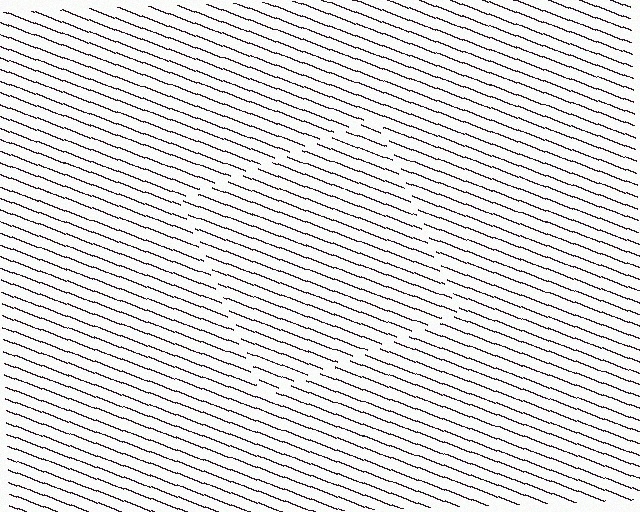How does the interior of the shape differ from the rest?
The interior of the shape contains the same grating, shifted by half a period — the contour is defined by the phase discontinuity where line-ends from the inner and outer gratings abut.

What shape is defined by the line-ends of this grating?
An illusory square. The interior of the shape contains the same grating, shifted by half a period — the contour is defined by the phase discontinuity where line-ends from the inner and outer gratings abut.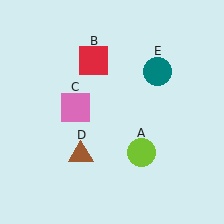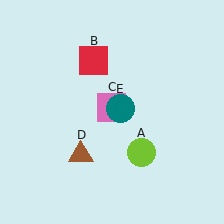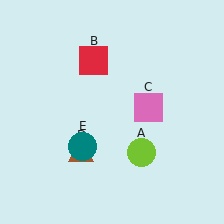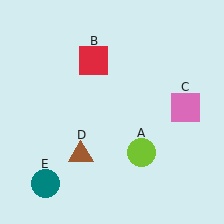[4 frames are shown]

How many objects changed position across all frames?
2 objects changed position: pink square (object C), teal circle (object E).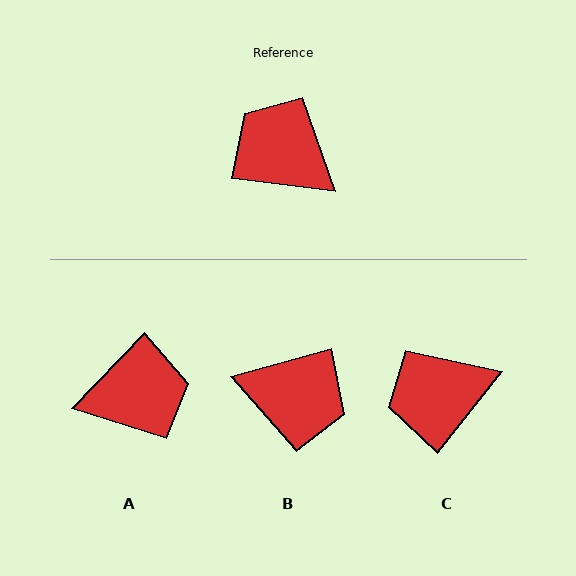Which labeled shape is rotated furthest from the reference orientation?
B, about 157 degrees away.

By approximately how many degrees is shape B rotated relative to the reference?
Approximately 157 degrees clockwise.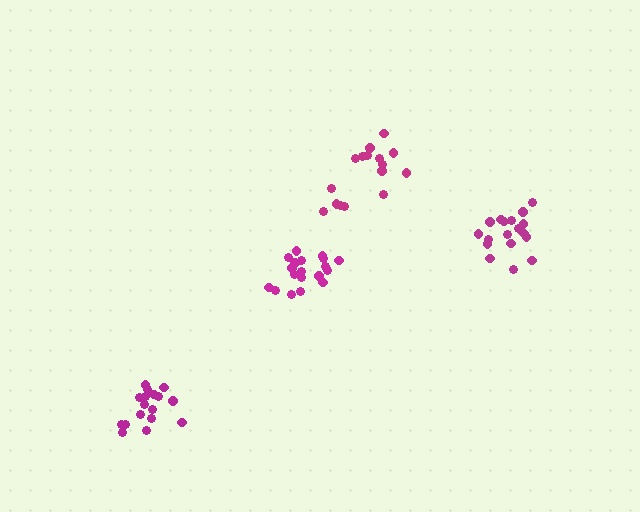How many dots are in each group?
Group 1: 17 dots, Group 2: 16 dots, Group 3: 19 dots, Group 4: 19 dots (71 total).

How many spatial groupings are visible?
There are 4 spatial groupings.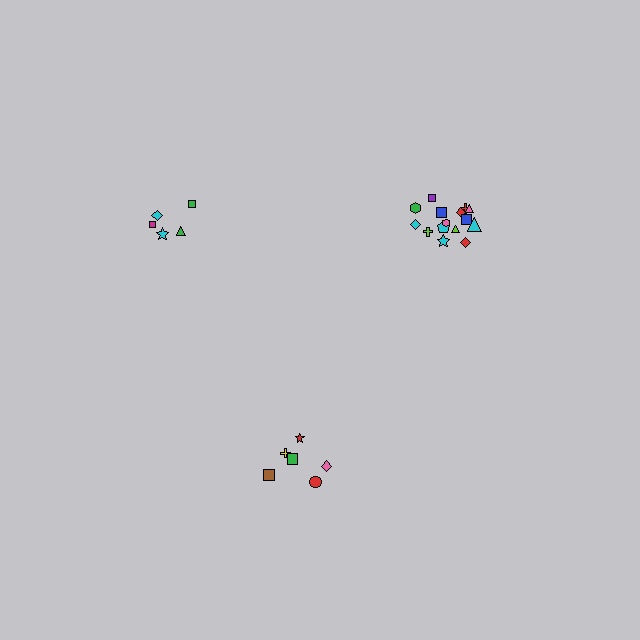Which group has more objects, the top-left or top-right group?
The top-right group.